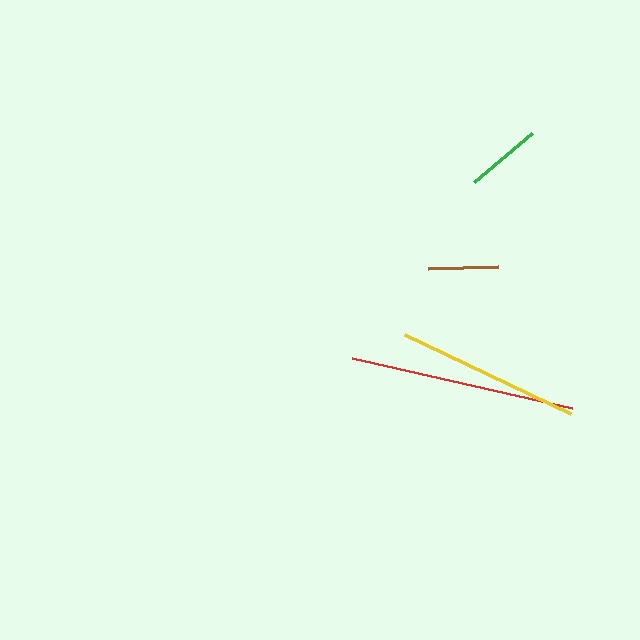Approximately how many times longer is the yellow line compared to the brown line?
The yellow line is approximately 2.6 times the length of the brown line.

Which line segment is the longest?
The red line is the longest at approximately 226 pixels.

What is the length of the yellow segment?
The yellow segment is approximately 184 pixels long.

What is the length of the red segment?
The red segment is approximately 226 pixels long.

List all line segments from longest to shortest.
From longest to shortest: red, yellow, green, brown.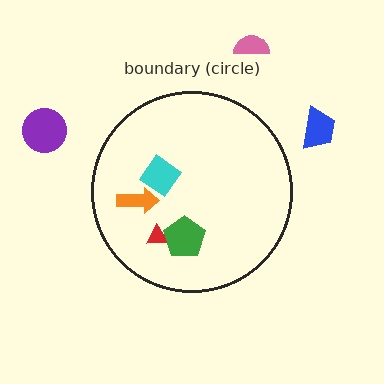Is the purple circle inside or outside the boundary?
Outside.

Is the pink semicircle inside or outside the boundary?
Outside.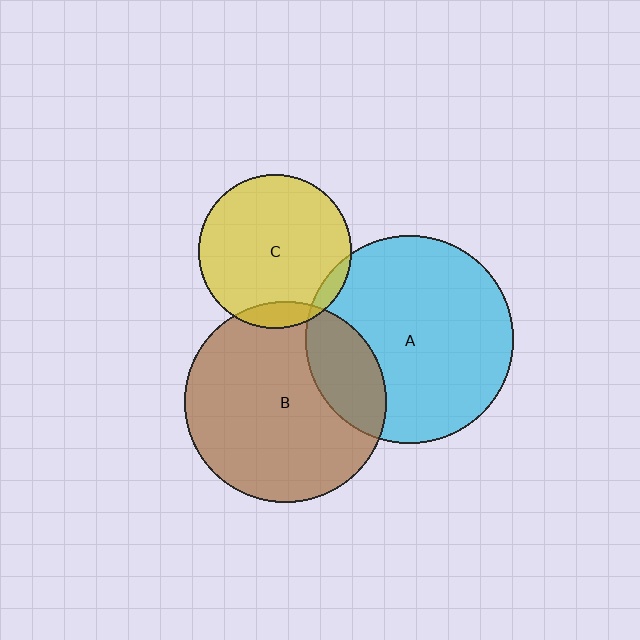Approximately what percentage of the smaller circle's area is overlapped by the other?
Approximately 5%.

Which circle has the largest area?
Circle A (cyan).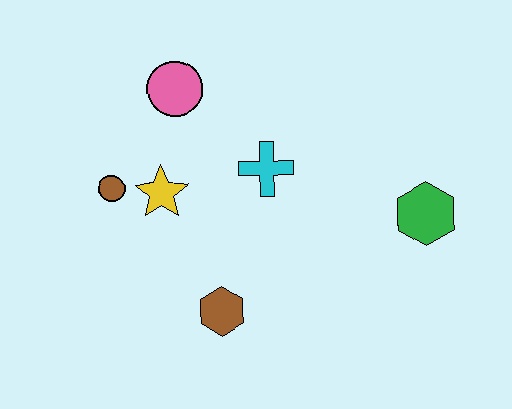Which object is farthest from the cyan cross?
The green hexagon is farthest from the cyan cross.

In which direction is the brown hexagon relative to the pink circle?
The brown hexagon is below the pink circle.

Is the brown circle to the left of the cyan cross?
Yes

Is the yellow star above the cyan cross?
No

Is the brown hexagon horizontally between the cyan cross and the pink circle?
Yes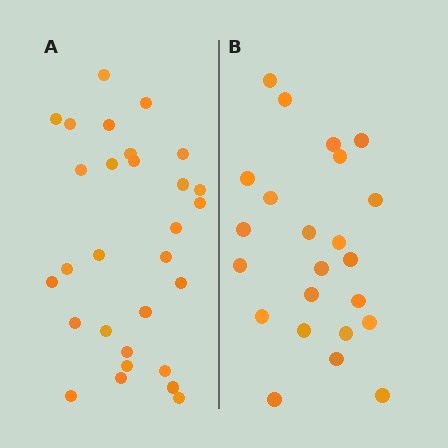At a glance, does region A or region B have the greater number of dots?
Region A (the left region) has more dots.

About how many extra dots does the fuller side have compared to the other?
Region A has about 6 more dots than region B.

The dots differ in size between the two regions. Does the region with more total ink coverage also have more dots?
No. Region B has more total ink coverage because its dots are larger, but region A actually contains more individual dots. Total area can be misleading — the number of items is what matters here.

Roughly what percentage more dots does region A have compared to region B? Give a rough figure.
About 25% more.